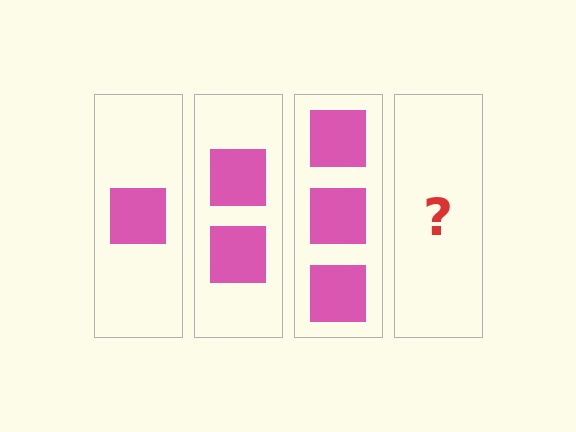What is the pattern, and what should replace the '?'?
The pattern is that each step adds one more square. The '?' should be 4 squares.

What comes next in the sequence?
The next element should be 4 squares.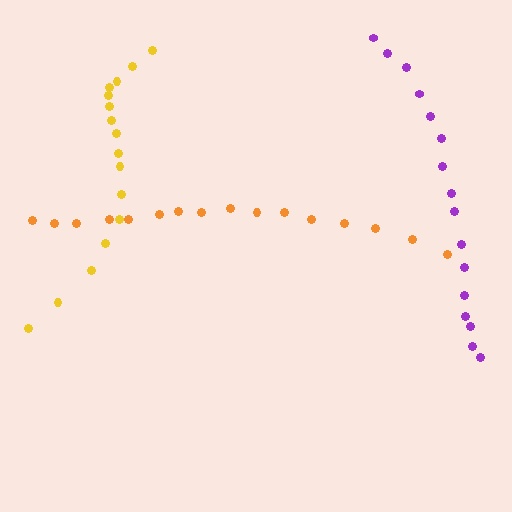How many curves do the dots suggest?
There are 3 distinct paths.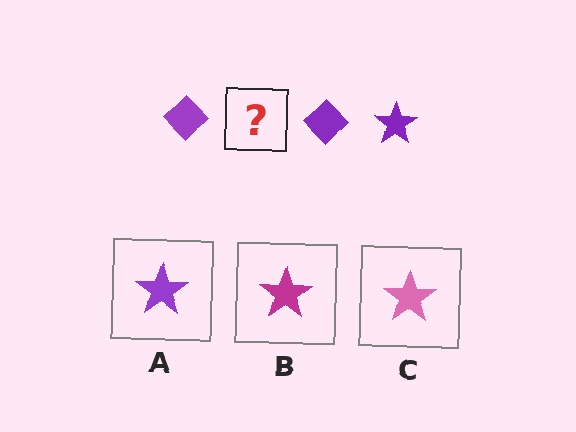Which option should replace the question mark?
Option A.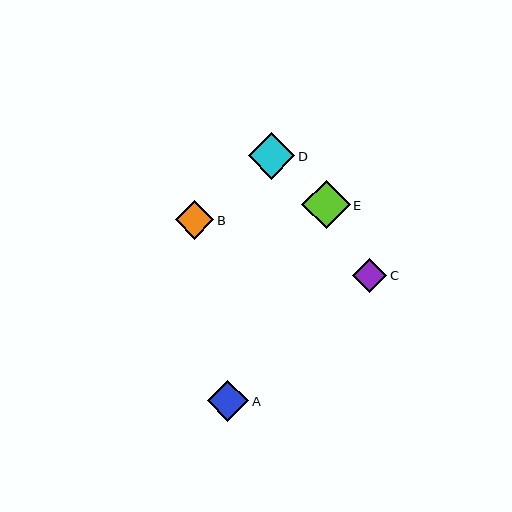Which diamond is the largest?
Diamond E is the largest with a size of approximately 48 pixels.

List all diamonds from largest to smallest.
From largest to smallest: E, D, A, B, C.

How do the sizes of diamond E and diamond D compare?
Diamond E and diamond D are approximately the same size.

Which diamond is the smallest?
Diamond C is the smallest with a size of approximately 34 pixels.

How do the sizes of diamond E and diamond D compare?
Diamond E and diamond D are approximately the same size.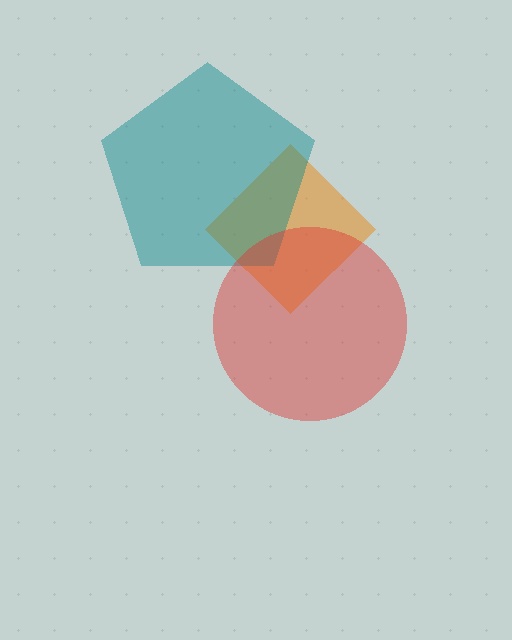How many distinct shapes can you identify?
There are 3 distinct shapes: an orange diamond, a teal pentagon, a red circle.